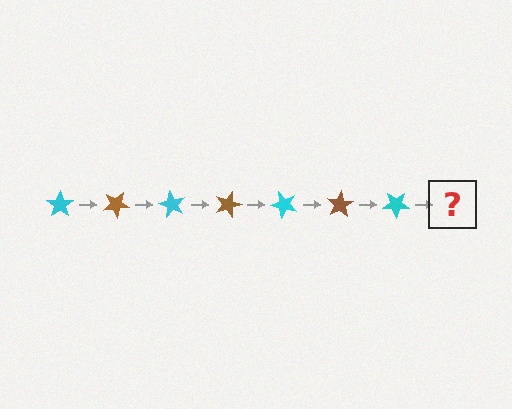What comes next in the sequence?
The next element should be a brown star, rotated 210 degrees from the start.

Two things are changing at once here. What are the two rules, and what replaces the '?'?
The two rules are that it rotates 30 degrees each step and the color cycles through cyan and brown. The '?' should be a brown star, rotated 210 degrees from the start.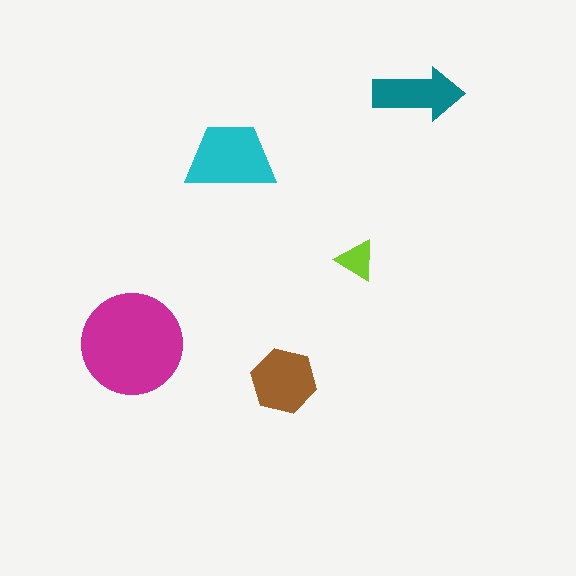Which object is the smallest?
The lime triangle.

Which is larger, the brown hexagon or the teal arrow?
The brown hexagon.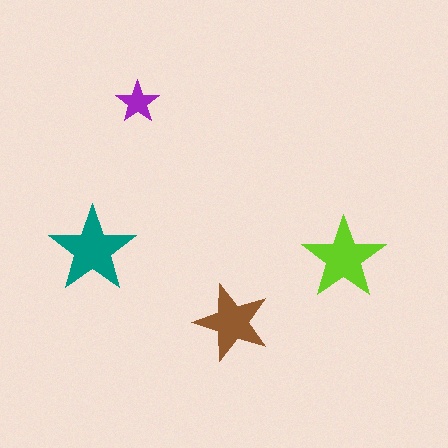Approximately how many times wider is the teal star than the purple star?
About 2 times wider.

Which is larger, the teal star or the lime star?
The teal one.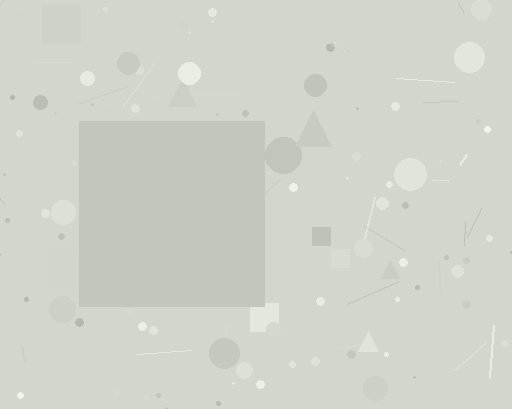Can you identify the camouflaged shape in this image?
The camouflaged shape is a square.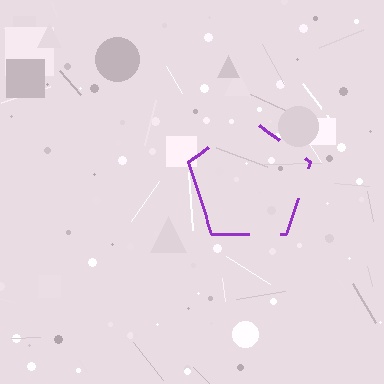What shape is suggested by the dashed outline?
The dashed outline suggests a pentagon.